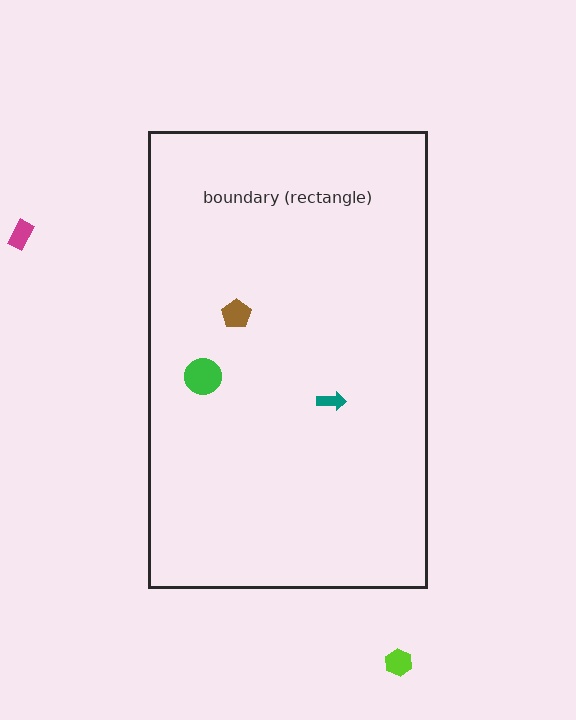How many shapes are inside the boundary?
3 inside, 2 outside.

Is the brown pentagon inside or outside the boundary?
Inside.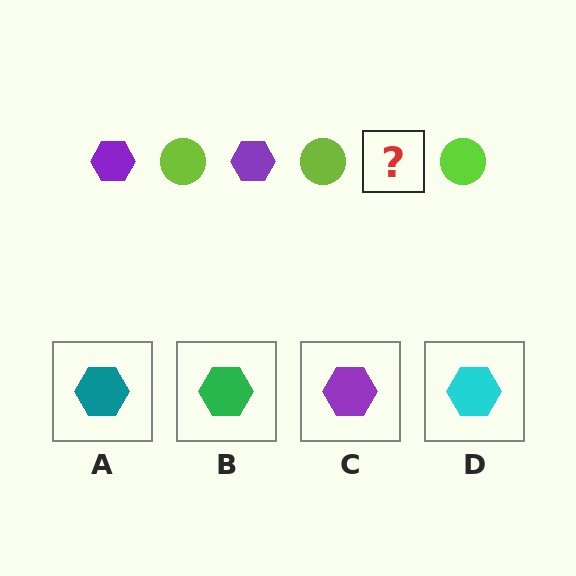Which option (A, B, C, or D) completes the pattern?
C.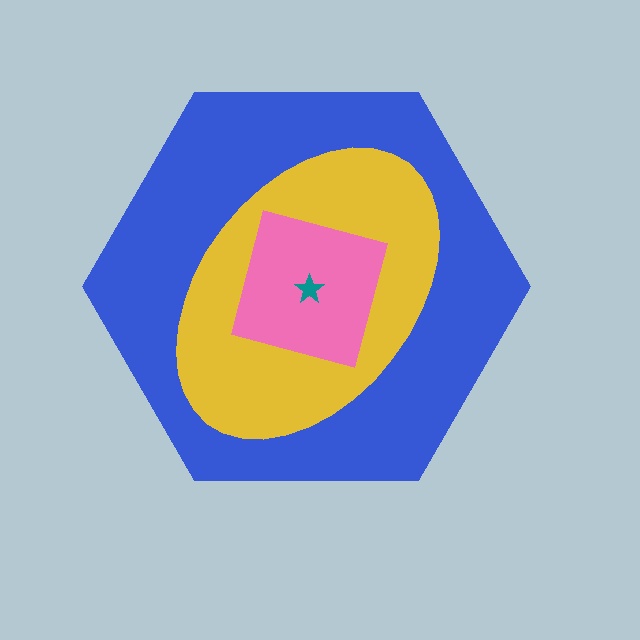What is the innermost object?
The teal star.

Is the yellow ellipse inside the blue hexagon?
Yes.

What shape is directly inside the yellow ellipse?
The pink square.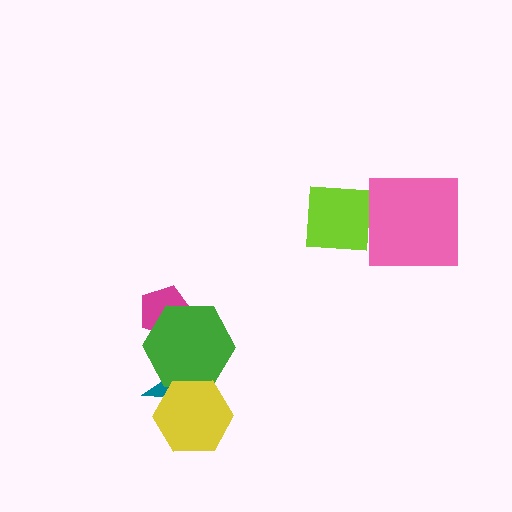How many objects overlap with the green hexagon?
3 objects overlap with the green hexagon.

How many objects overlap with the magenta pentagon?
1 object overlaps with the magenta pentagon.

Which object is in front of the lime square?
The pink square is in front of the lime square.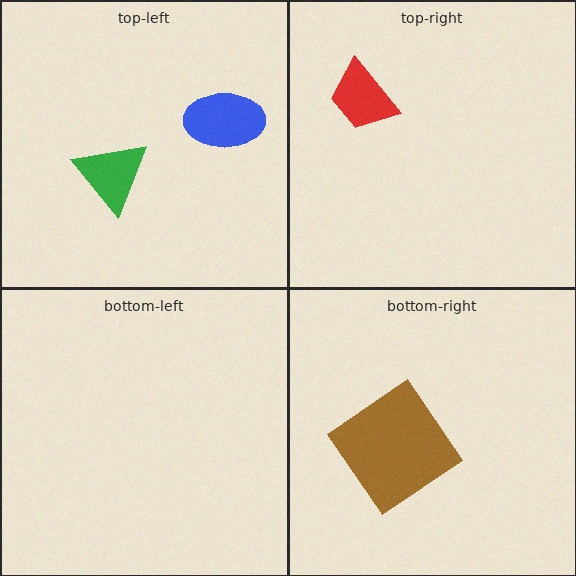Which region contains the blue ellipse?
The top-left region.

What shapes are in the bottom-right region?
The brown diamond.